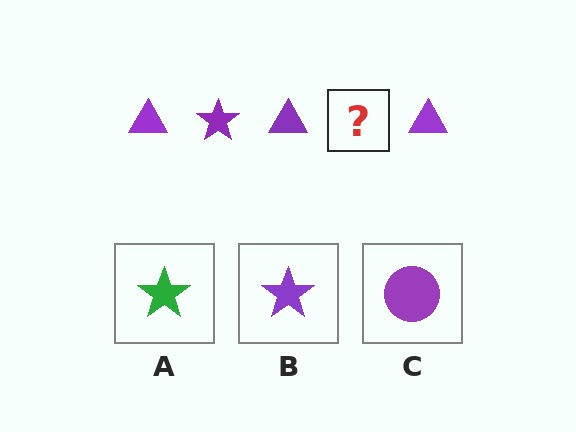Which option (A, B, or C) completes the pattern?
B.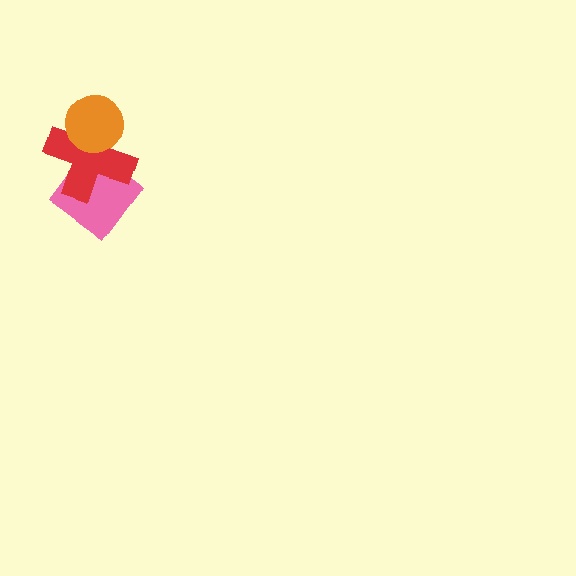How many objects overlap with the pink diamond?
1 object overlaps with the pink diamond.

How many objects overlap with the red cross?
2 objects overlap with the red cross.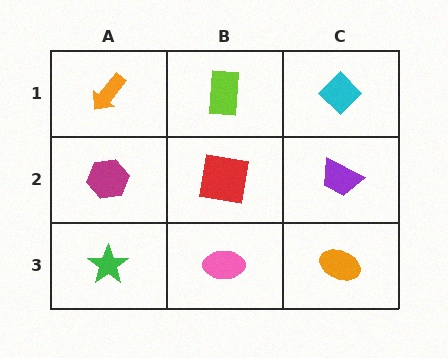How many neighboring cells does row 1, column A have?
2.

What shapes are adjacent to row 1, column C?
A purple trapezoid (row 2, column C), a lime rectangle (row 1, column B).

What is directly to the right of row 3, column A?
A pink ellipse.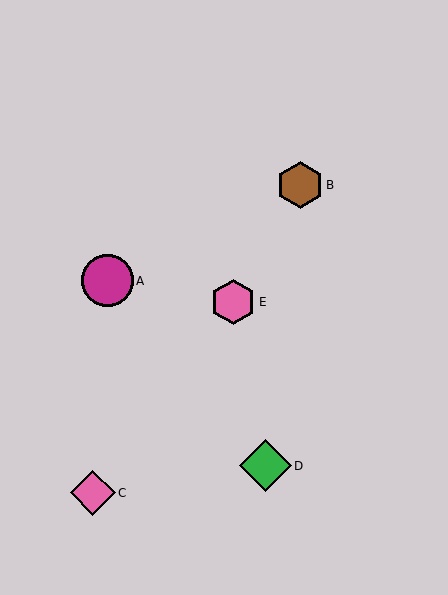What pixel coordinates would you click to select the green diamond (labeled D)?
Click at (265, 466) to select the green diamond D.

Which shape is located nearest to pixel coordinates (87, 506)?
The pink diamond (labeled C) at (93, 493) is nearest to that location.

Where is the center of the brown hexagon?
The center of the brown hexagon is at (300, 185).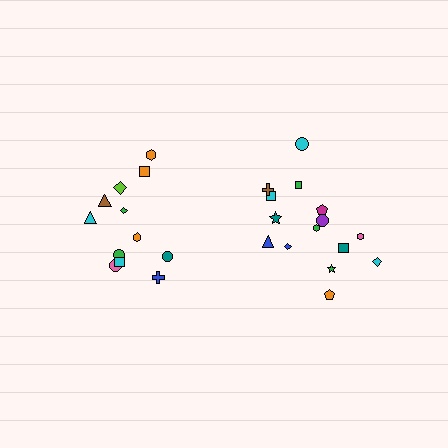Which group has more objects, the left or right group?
The right group.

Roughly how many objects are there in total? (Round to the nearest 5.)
Roughly 25 objects in total.